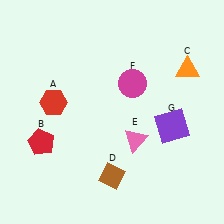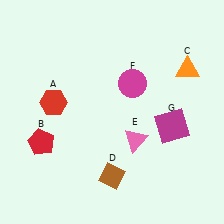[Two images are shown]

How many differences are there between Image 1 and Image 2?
There is 1 difference between the two images.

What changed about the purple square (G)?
In Image 1, G is purple. In Image 2, it changed to magenta.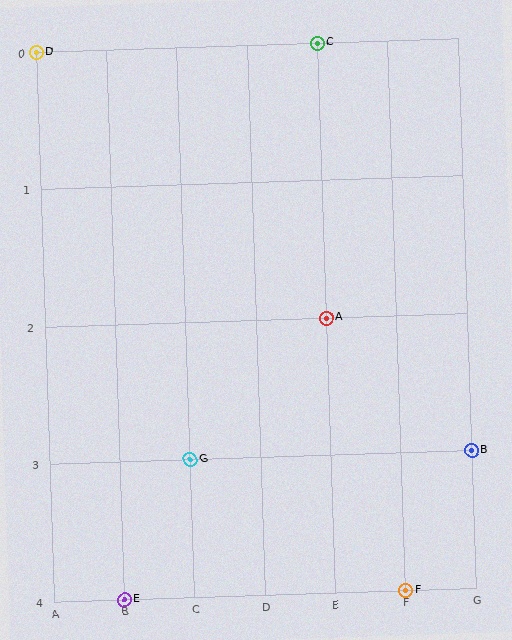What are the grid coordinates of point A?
Point A is at grid coordinates (E, 2).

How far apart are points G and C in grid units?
Points G and C are 2 columns and 3 rows apart (about 3.6 grid units diagonally).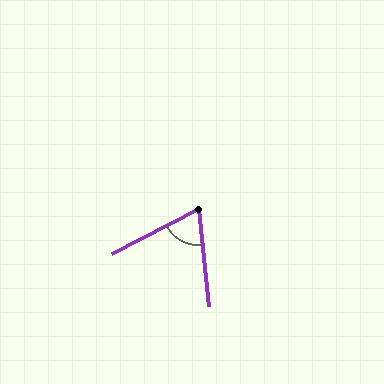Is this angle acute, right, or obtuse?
It is acute.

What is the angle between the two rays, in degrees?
Approximately 69 degrees.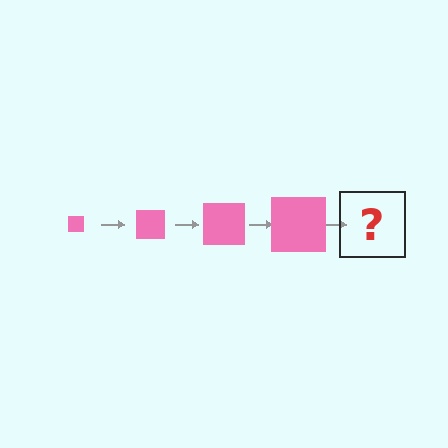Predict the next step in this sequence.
The next step is a pink square, larger than the previous one.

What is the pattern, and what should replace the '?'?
The pattern is that the square gets progressively larger each step. The '?' should be a pink square, larger than the previous one.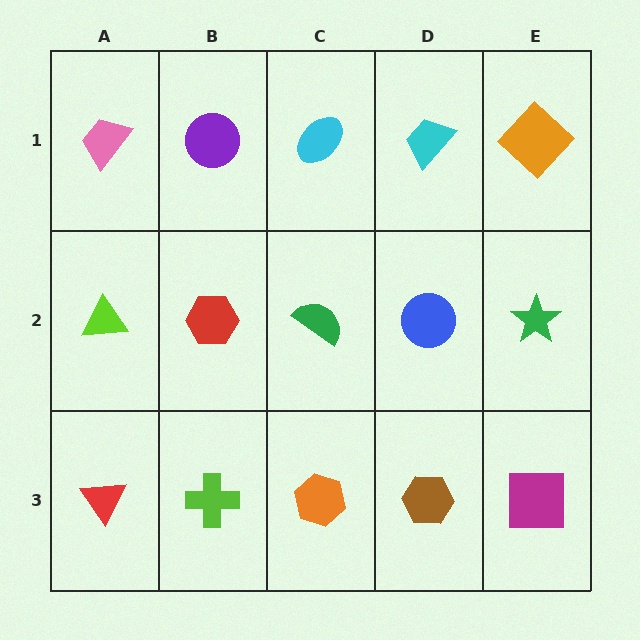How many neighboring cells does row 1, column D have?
3.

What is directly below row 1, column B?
A red hexagon.